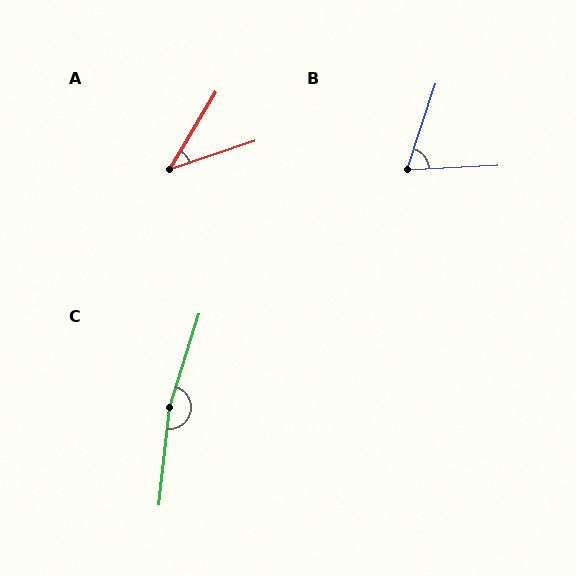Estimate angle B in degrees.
Approximately 69 degrees.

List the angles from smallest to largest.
A (40°), B (69°), C (169°).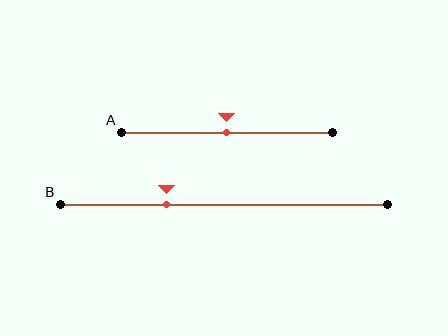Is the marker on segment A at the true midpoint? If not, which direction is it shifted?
Yes, the marker on segment A is at the true midpoint.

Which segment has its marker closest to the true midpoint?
Segment A has its marker closest to the true midpoint.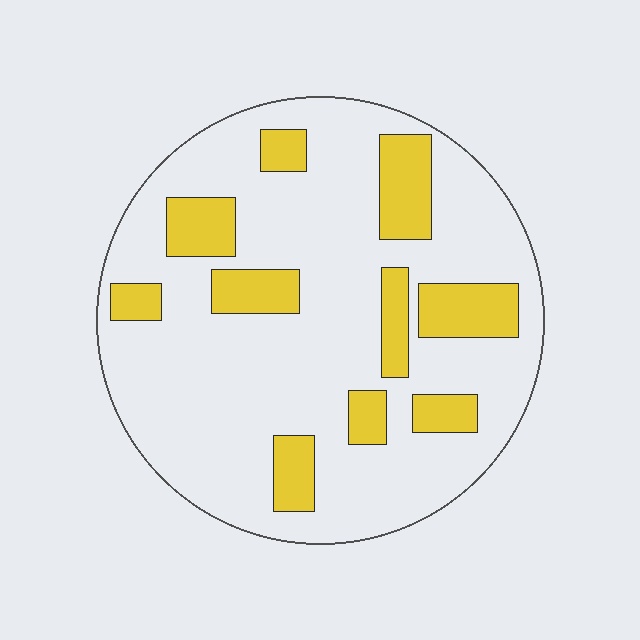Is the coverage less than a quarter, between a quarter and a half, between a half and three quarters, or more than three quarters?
Less than a quarter.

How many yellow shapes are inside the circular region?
10.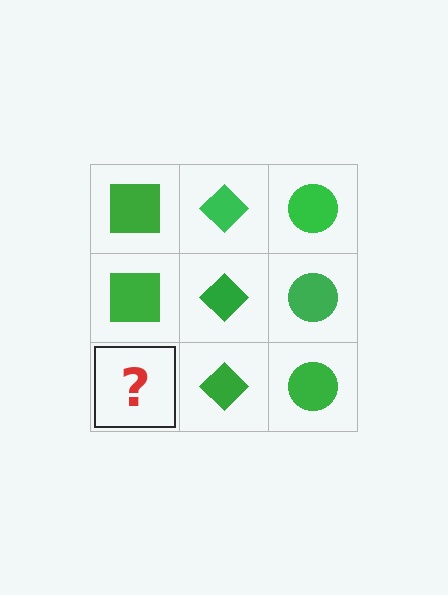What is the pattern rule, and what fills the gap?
The rule is that each column has a consistent shape. The gap should be filled with a green square.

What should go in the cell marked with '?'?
The missing cell should contain a green square.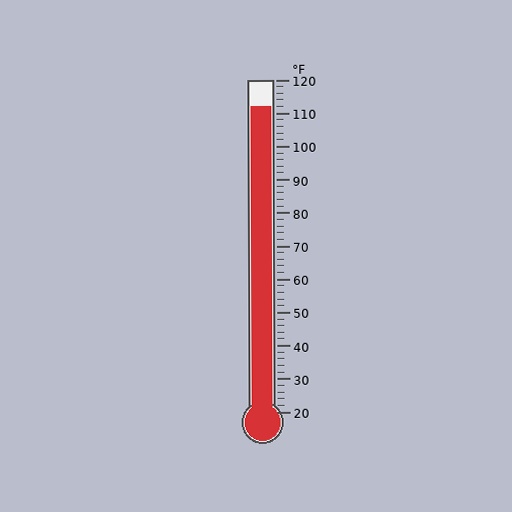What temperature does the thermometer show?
The thermometer shows approximately 112°F.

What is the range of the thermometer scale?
The thermometer scale ranges from 20°F to 120°F.